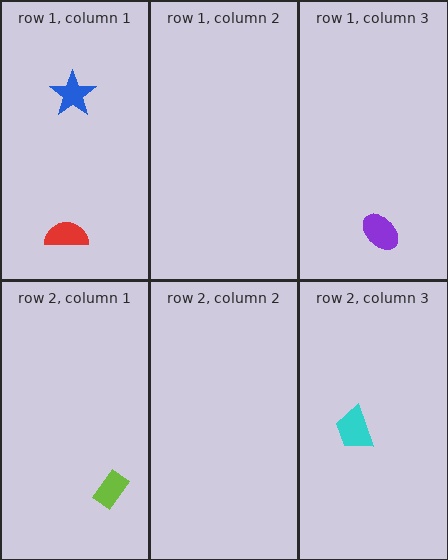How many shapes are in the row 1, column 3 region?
1.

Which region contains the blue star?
The row 1, column 1 region.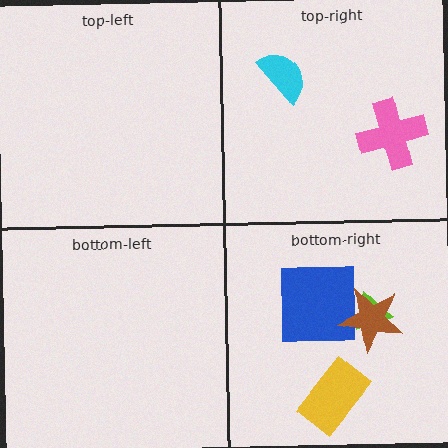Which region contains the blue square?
The bottom-right region.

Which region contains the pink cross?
The top-right region.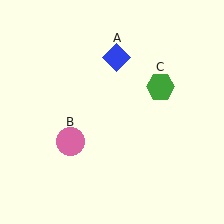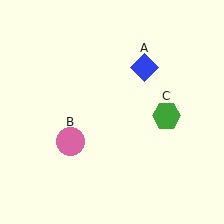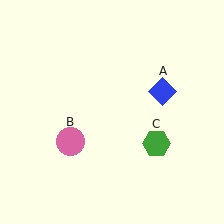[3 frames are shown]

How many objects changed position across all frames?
2 objects changed position: blue diamond (object A), green hexagon (object C).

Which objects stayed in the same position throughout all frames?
Pink circle (object B) remained stationary.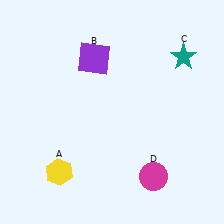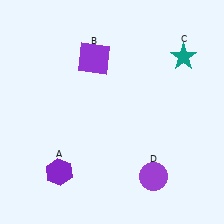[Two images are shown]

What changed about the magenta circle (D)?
In Image 1, D is magenta. In Image 2, it changed to purple.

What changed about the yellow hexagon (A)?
In Image 1, A is yellow. In Image 2, it changed to purple.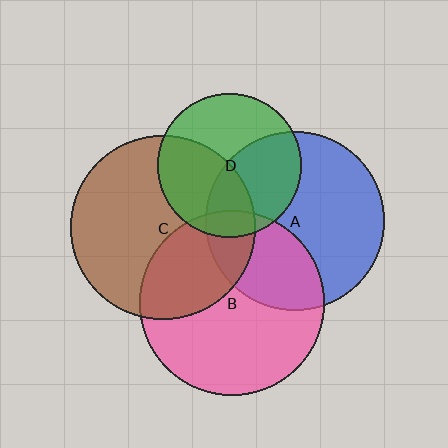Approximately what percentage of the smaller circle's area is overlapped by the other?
Approximately 45%.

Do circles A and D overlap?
Yes.